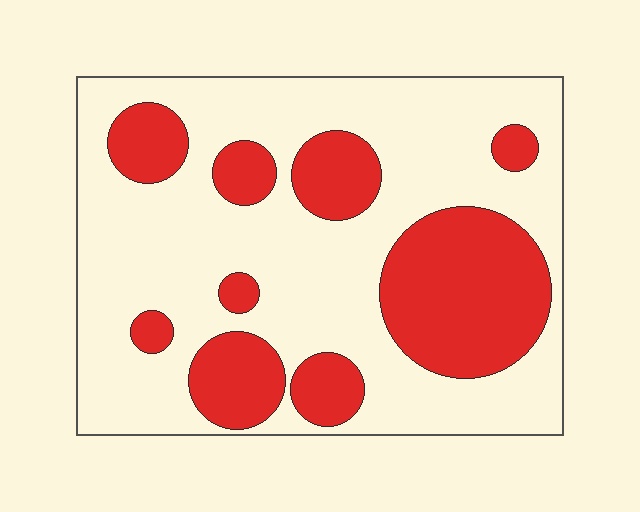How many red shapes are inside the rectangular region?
9.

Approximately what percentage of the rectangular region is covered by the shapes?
Approximately 30%.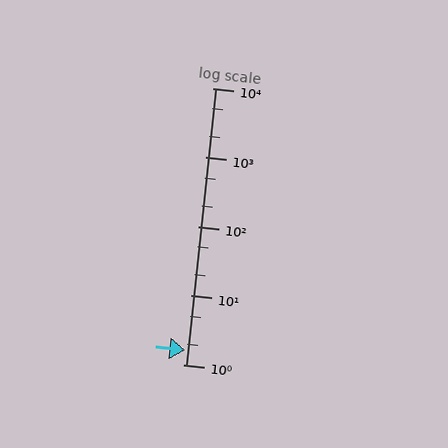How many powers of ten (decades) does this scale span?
The scale spans 4 decades, from 1 to 10000.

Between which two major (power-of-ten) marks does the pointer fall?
The pointer is between 1 and 10.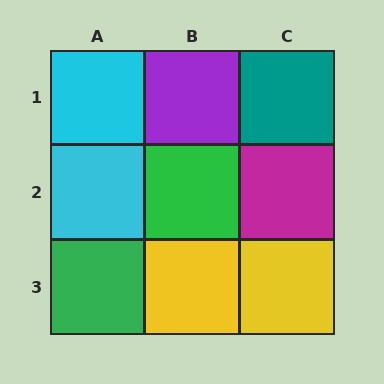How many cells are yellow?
2 cells are yellow.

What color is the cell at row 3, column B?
Yellow.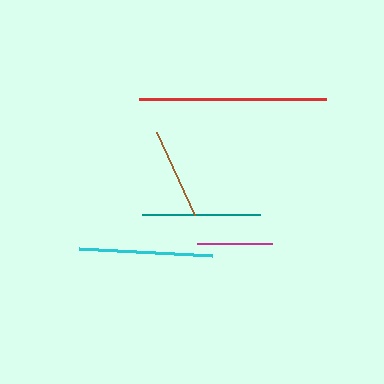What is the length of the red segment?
The red segment is approximately 187 pixels long.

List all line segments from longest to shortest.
From longest to shortest: red, cyan, teal, brown, magenta.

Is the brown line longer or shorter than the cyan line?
The cyan line is longer than the brown line.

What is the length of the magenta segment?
The magenta segment is approximately 75 pixels long.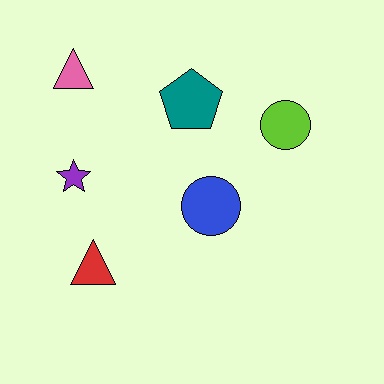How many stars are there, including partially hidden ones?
There is 1 star.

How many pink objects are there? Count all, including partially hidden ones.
There is 1 pink object.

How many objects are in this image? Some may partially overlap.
There are 6 objects.